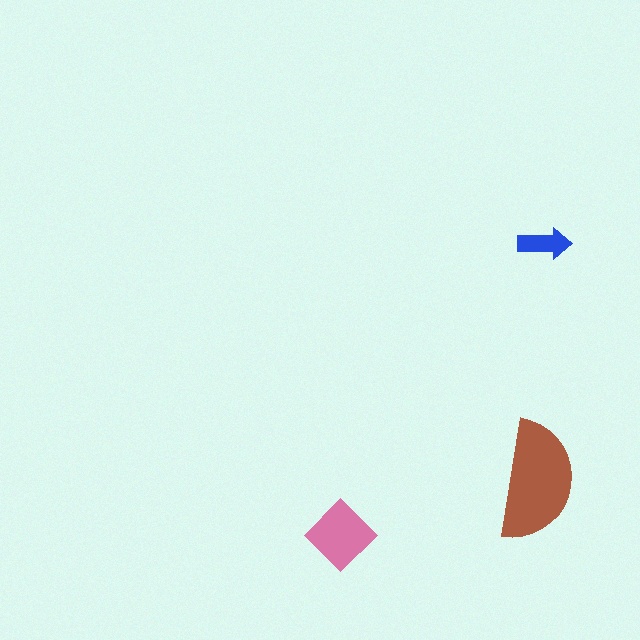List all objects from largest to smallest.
The brown semicircle, the pink diamond, the blue arrow.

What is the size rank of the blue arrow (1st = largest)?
3rd.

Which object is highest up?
The blue arrow is topmost.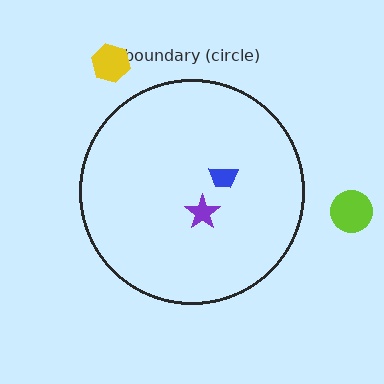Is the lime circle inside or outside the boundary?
Outside.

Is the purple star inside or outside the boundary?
Inside.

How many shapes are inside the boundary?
2 inside, 2 outside.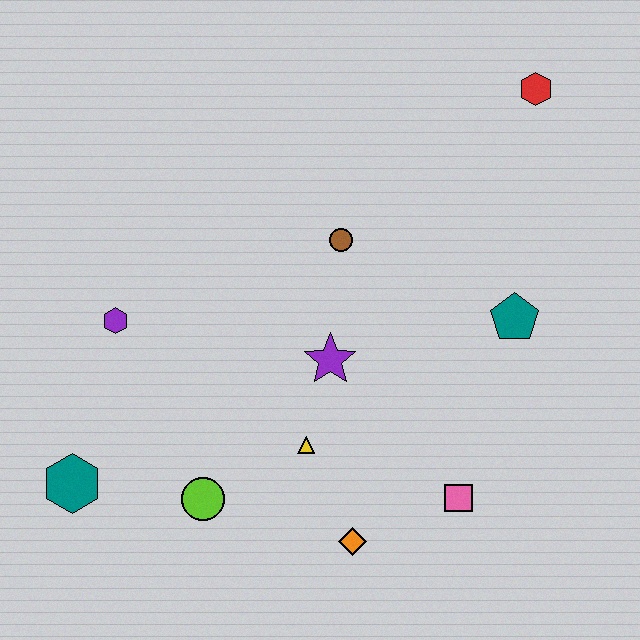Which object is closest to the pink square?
The orange diamond is closest to the pink square.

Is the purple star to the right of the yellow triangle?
Yes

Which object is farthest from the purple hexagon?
The red hexagon is farthest from the purple hexagon.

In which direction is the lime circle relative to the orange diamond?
The lime circle is to the left of the orange diamond.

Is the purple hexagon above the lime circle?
Yes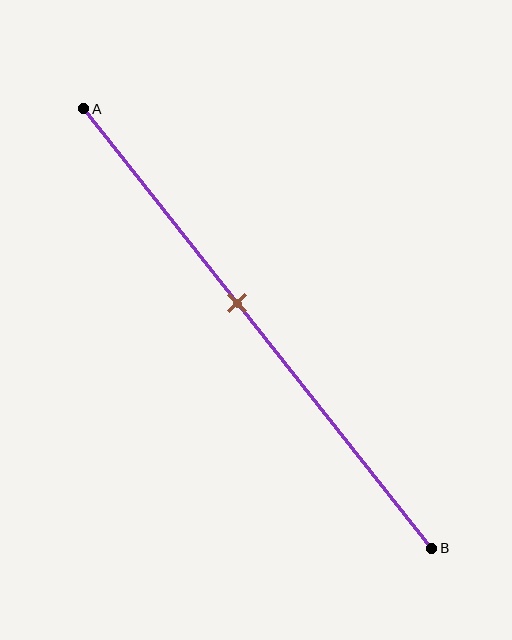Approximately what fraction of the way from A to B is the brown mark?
The brown mark is approximately 45% of the way from A to B.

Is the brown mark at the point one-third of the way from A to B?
No, the mark is at about 45% from A, not at the 33% one-third point.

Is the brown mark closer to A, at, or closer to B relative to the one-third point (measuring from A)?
The brown mark is closer to point B than the one-third point of segment AB.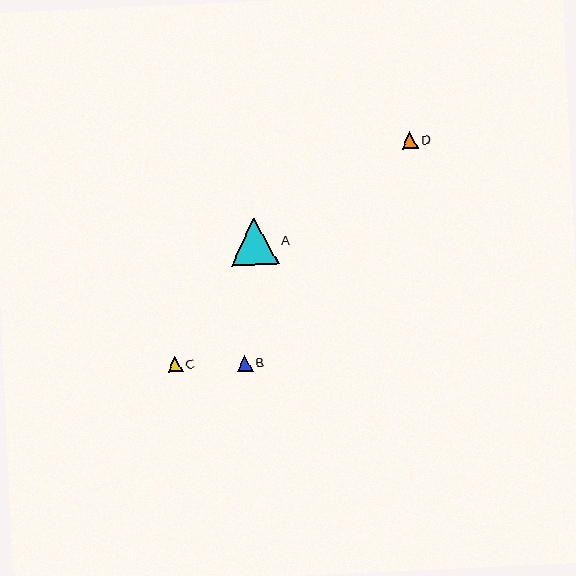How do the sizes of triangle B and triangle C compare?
Triangle B and triangle C are approximately the same size.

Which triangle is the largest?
Triangle A is the largest with a size of approximately 48 pixels.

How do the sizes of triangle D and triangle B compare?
Triangle D and triangle B are approximately the same size.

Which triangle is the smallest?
Triangle C is the smallest with a size of approximately 15 pixels.